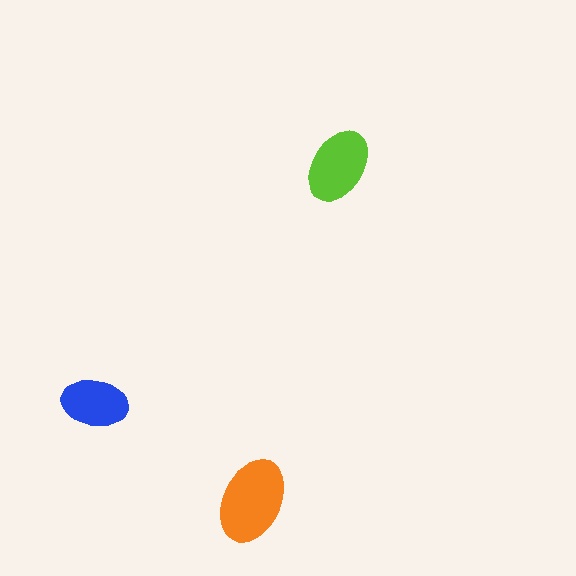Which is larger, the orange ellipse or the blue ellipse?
The orange one.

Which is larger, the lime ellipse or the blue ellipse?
The lime one.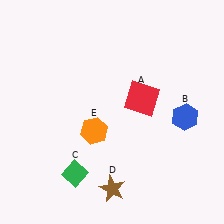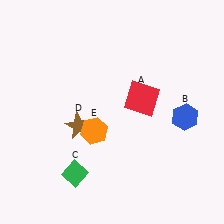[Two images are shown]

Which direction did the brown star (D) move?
The brown star (D) moved up.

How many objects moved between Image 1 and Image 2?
1 object moved between the two images.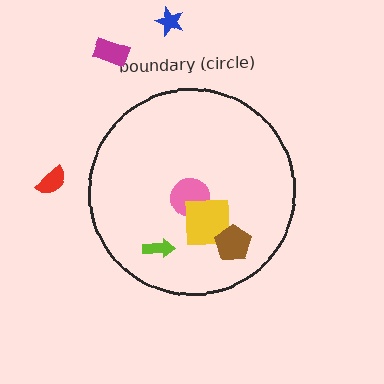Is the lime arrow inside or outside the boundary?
Inside.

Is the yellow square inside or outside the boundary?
Inside.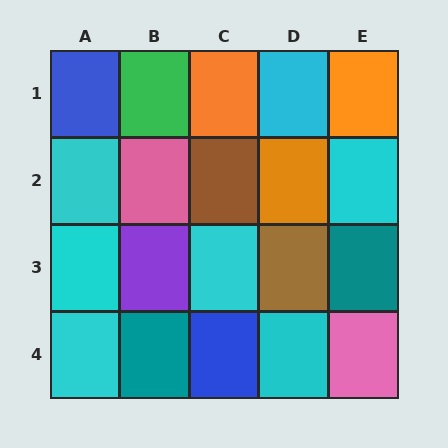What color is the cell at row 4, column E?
Pink.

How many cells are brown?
2 cells are brown.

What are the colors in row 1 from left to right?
Blue, green, orange, cyan, orange.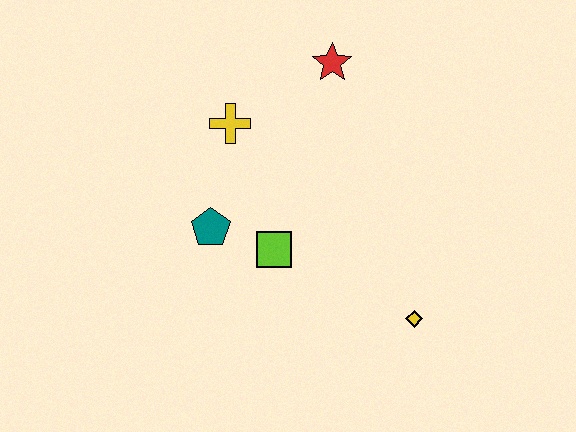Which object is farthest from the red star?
The yellow diamond is farthest from the red star.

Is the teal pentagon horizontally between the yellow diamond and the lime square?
No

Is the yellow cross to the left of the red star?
Yes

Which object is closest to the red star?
The yellow cross is closest to the red star.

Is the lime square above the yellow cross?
No